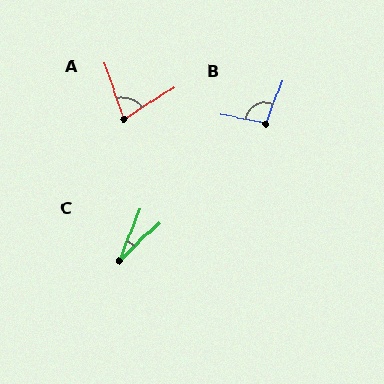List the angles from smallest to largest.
C (25°), A (76°), B (100°).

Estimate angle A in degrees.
Approximately 76 degrees.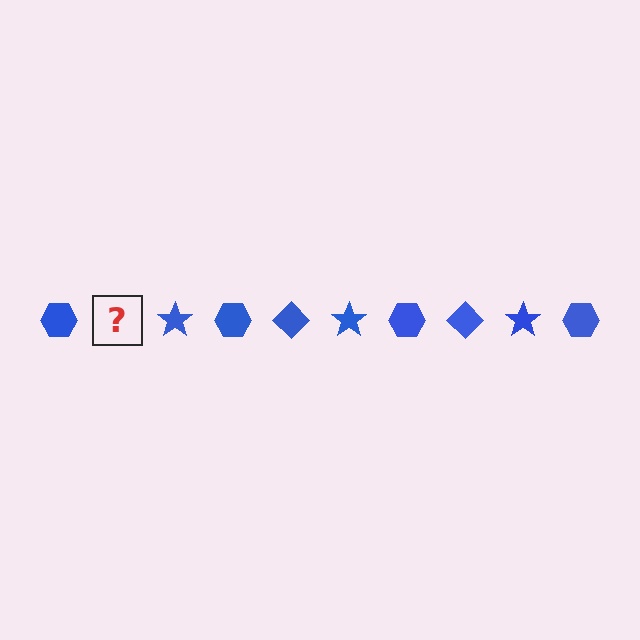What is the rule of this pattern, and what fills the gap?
The rule is that the pattern cycles through hexagon, diamond, star shapes in blue. The gap should be filled with a blue diamond.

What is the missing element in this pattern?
The missing element is a blue diamond.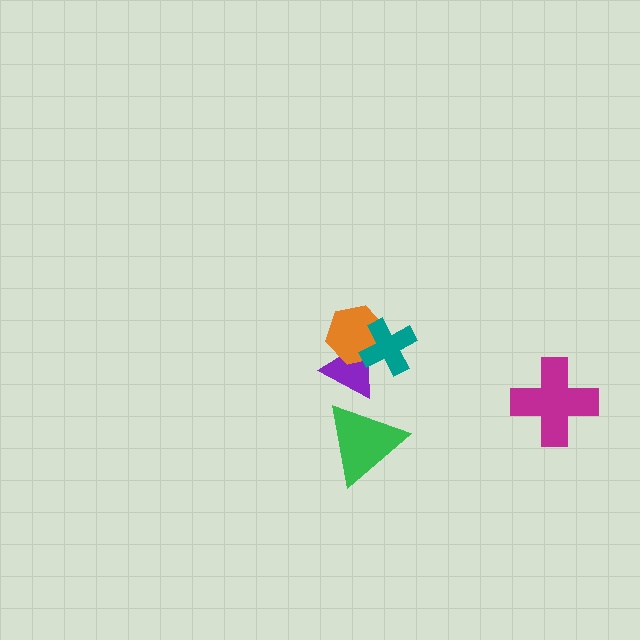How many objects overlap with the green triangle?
0 objects overlap with the green triangle.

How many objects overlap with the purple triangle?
2 objects overlap with the purple triangle.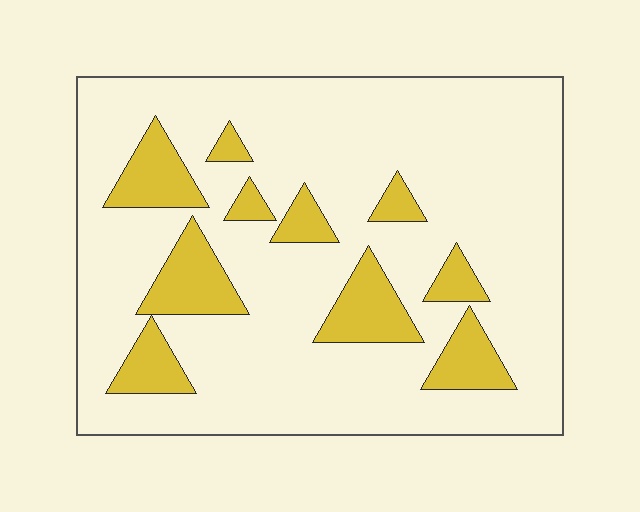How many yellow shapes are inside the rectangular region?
10.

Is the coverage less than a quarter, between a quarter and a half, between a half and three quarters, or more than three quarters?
Less than a quarter.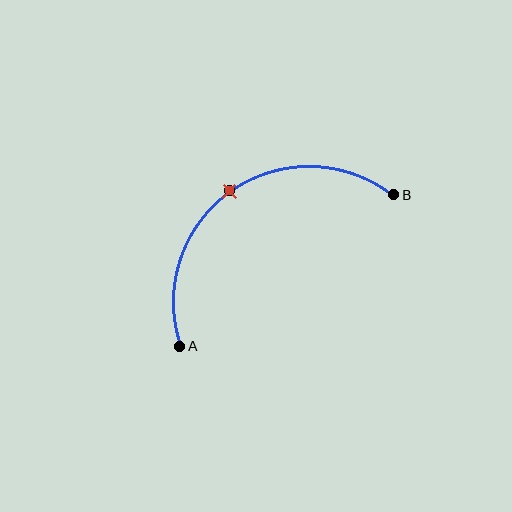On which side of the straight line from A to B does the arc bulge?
The arc bulges above and to the left of the straight line connecting A and B.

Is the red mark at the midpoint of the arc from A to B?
Yes. The red mark lies on the arc at equal arc-length from both A and B — it is the arc midpoint.